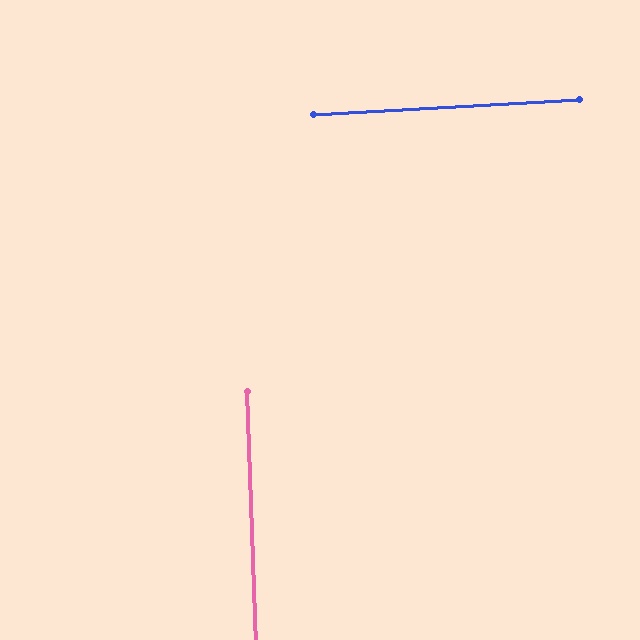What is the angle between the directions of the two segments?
Approximately 89 degrees.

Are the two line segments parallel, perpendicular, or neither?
Perpendicular — they meet at approximately 89°.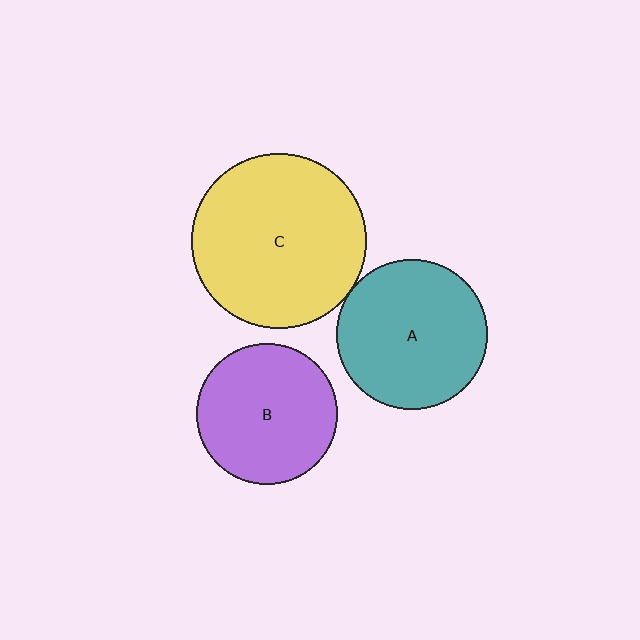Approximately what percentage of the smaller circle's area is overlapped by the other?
Approximately 5%.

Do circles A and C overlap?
Yes.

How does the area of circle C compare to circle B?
Approximately 1.5 times.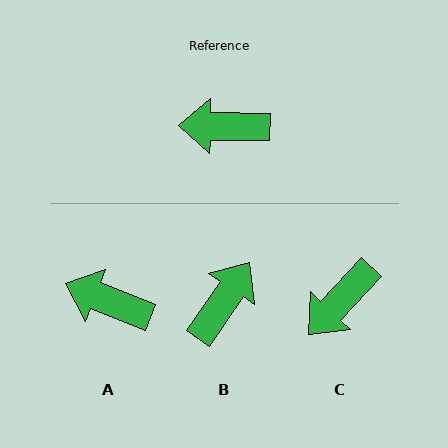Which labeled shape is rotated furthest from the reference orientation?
B, about 123 degrees away.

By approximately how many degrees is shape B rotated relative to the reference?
Approximately 123 degrees clockwise.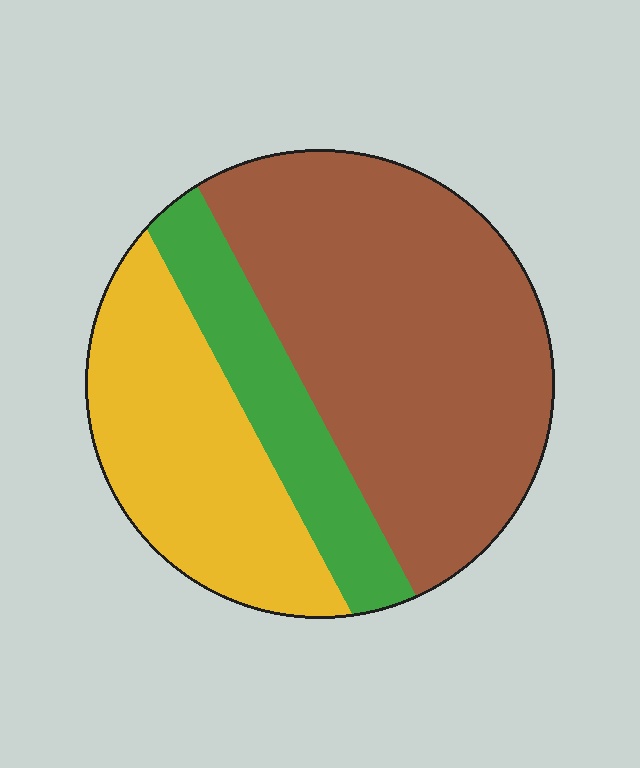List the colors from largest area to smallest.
From largest to smallest: brown, yellow, green.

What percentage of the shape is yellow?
Yellow takes up about one quarter (1/4) of the shape.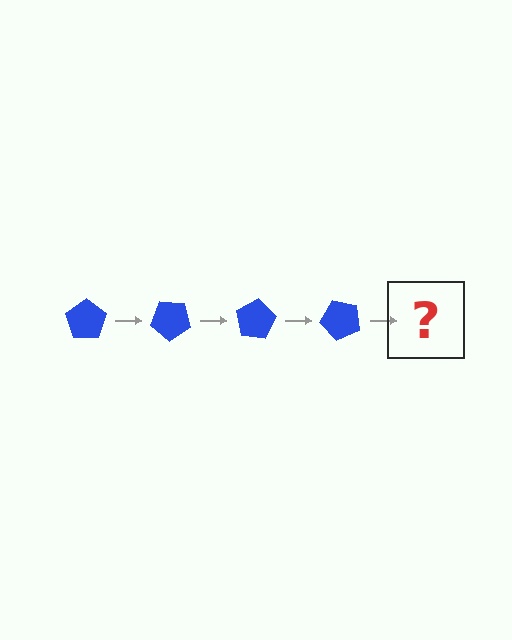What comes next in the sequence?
The next element should be a blue pentagon rotated 160 degrees.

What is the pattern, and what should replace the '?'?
The pattern is that the pentagon rotates 40 degrees each step. The '?' should be a blue pentagon rotated 160 degrees.